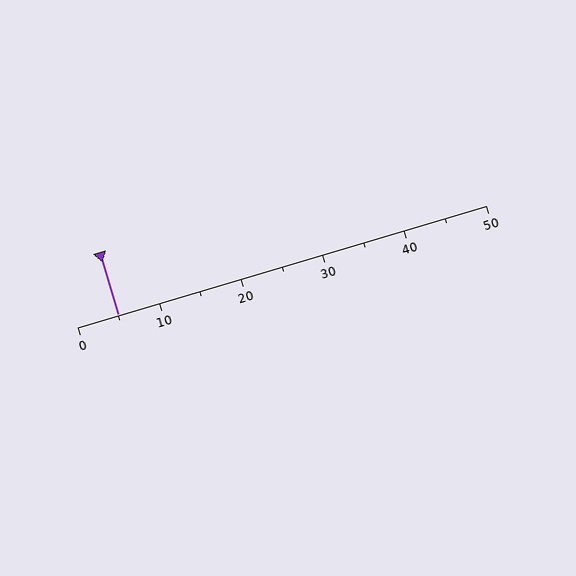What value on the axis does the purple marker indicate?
The marker indicates approximately 5.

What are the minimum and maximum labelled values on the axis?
The axis runs from 0 to 50.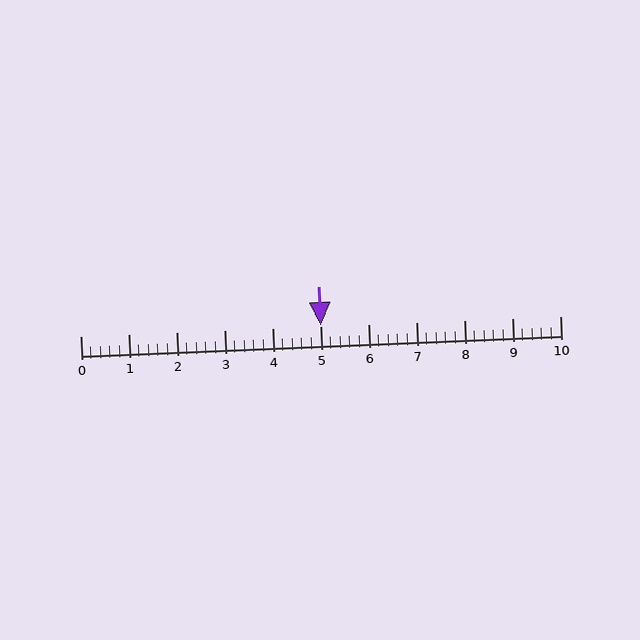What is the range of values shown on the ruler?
The ruler shows values from 0 to 10.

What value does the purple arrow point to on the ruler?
The purple arrow points to approximately 5.0.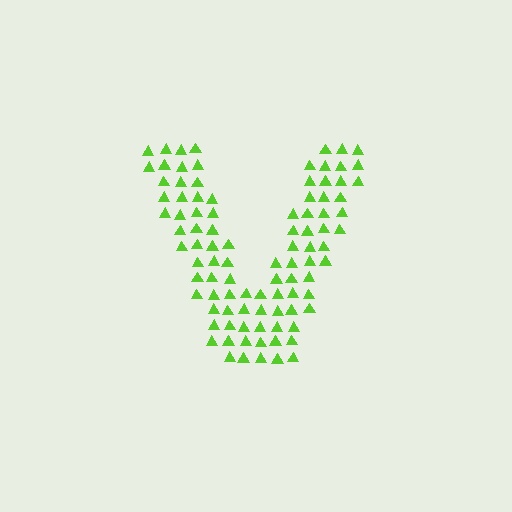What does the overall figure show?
The overall figure shows the letter V.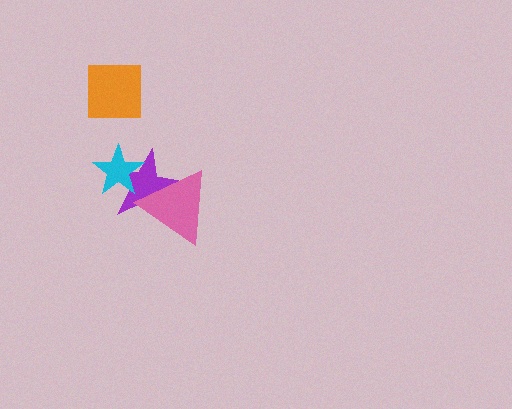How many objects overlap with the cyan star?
1 object overlaps with the cyan star.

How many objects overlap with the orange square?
0 objects overlap with the orange square.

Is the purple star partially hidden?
Yes, it is partially covered by another shape.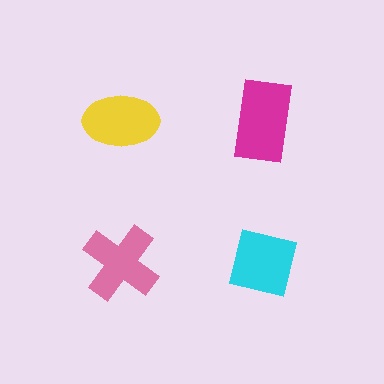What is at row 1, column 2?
A magenta rectangle.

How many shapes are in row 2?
2 shapes.